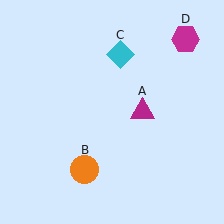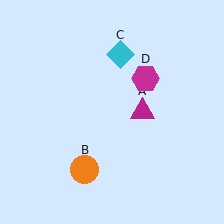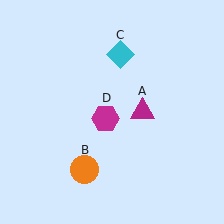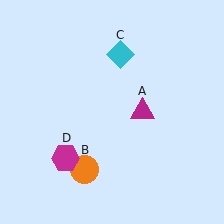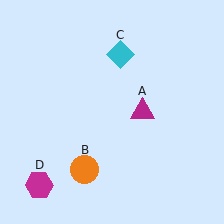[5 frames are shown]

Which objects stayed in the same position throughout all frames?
Magenta triangle (object A) and orange circle (object B) and cyan diamond (object C) remained stationary.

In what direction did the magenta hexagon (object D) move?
The magenta hexagon (object D) moved down and to the left.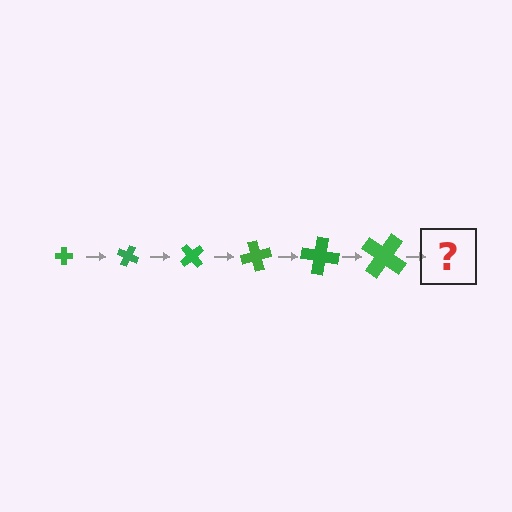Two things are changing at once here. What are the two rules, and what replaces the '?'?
The two rules are that the cross grows larger each step and it rotates 25 degrees each step. The '?' should be a cross, larger than the previous one and rotated 150 degrees from the start.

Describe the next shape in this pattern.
It should be a cross, larger than the previous one and rotated 150 degrees from the start.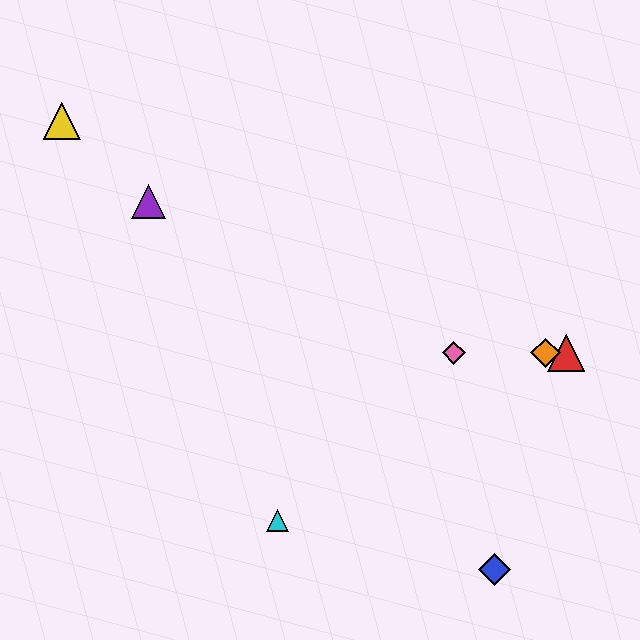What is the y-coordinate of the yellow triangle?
The yellow triangle is at y≈121.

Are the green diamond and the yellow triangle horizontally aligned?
No, the green diamond is at y≈353 and the yellow triangle is at y≈121.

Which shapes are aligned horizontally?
The red triangle, the green diamond, the orange diamond, the pink diamond are aligned horizontally.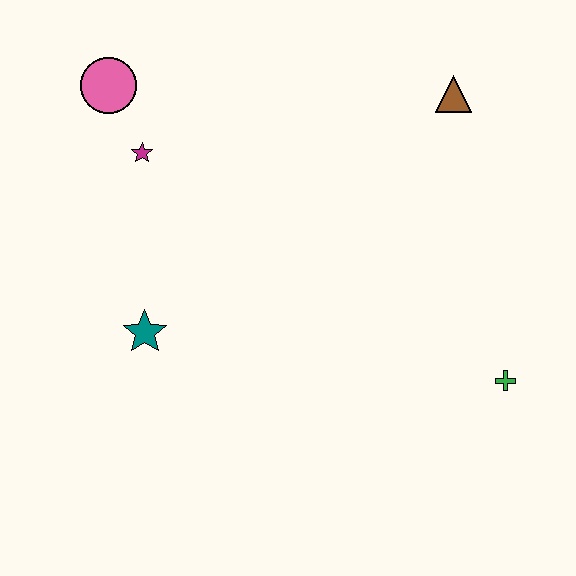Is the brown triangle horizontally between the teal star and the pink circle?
No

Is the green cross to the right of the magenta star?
Yes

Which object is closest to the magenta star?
The pink circle is closest to the magenta star.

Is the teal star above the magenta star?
No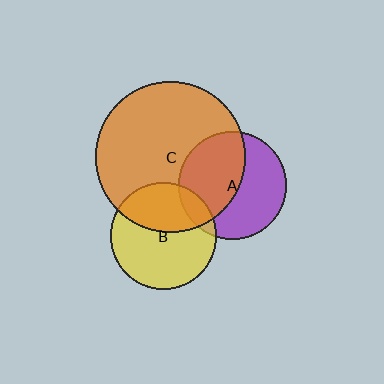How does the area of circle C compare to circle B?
Approximately 2.0 times.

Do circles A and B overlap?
Yes.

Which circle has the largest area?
Circle C (orange).